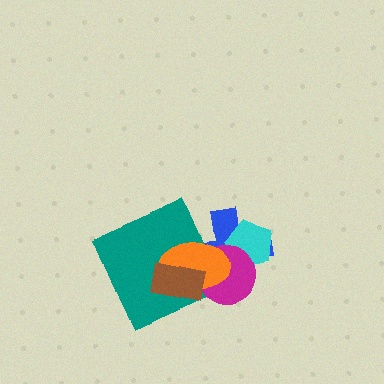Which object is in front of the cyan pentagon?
The magenta circle is in front of the cyan pentagon.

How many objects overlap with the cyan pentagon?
2 objects overlap with the cyan pentagon.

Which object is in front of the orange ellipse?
The brown rectangle is in front of the orange ellipse.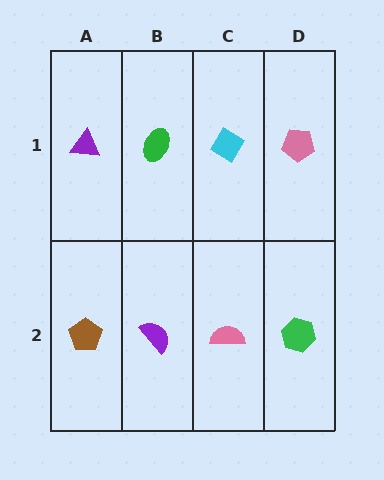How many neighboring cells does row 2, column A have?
2.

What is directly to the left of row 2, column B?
A brown pentagon.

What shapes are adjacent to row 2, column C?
A cyan diamond (row 1, column C), a purple semicircle (row 2, column B), a green hexagon (row 2, column D).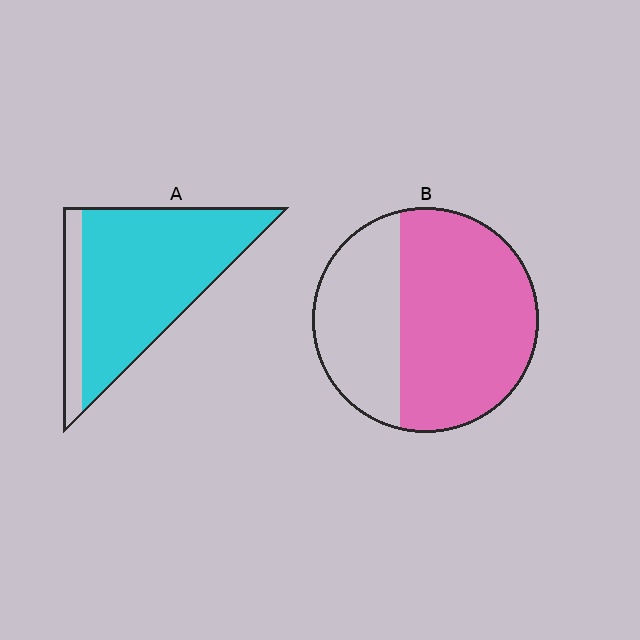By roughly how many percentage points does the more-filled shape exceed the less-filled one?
By roughly 20 percentage points (A over B).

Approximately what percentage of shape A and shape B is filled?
A is approximately 85% and B is approximately 65%.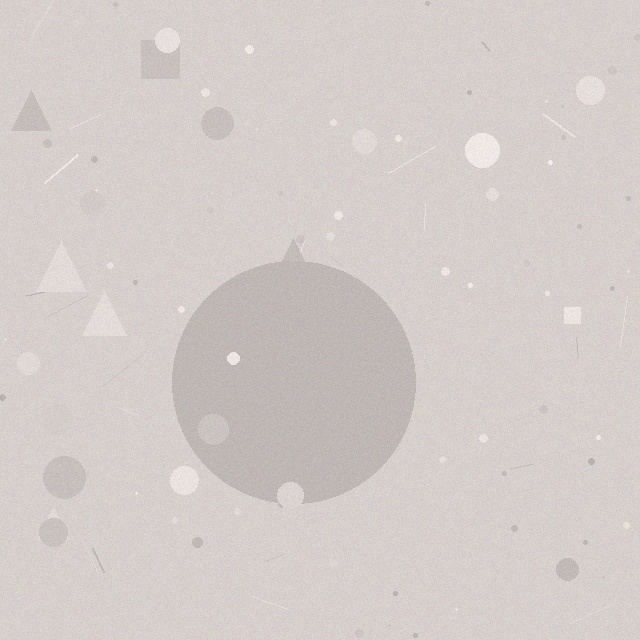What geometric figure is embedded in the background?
A circle is embedded in the background.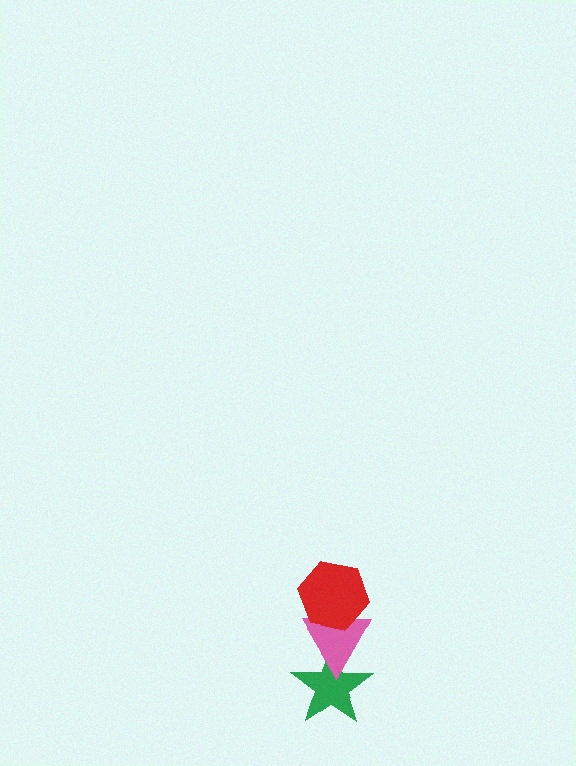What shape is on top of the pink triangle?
The red hexagon is on top of the pink triangle.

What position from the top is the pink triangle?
The pink triangle is 2nd from the top.